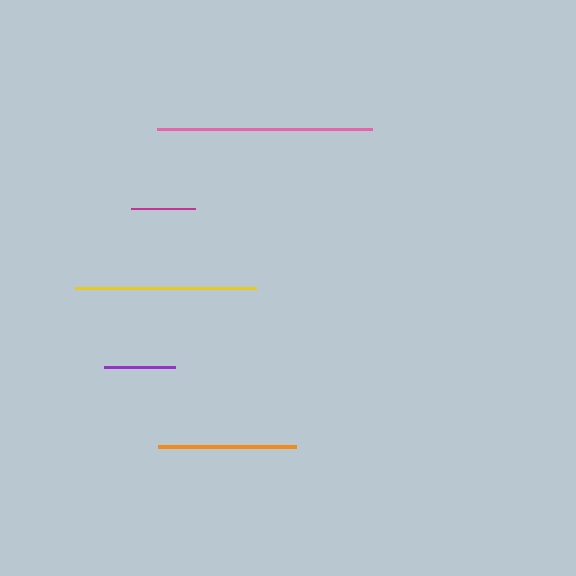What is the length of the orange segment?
The orange segment is approximately 137 pixels long.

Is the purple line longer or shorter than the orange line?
The orange line is longer than the purple line.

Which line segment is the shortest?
The magenta line is the shortest at approximately 64 pixels.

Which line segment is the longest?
The pink line is the longest at approximately 215 pixels.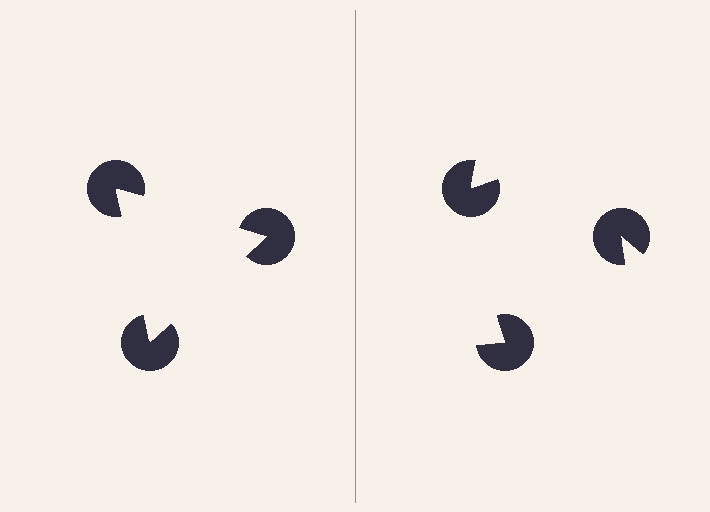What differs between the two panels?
The pac-man discs are positioned identically on both sides; only the wedge orientations differ. On the left they align to a triangle; on the right they are misaligned.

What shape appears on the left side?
An illusory triangle.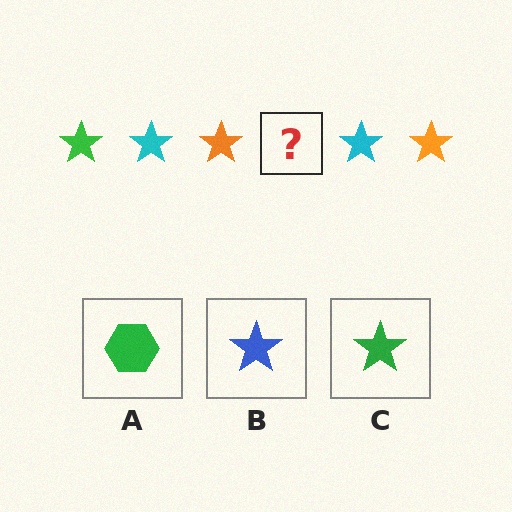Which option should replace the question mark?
Option C.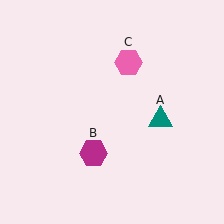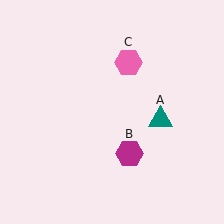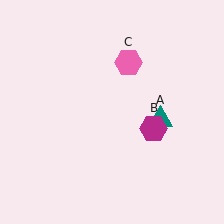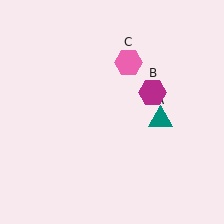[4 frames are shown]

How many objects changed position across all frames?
1 object changed position: magenta hexagon (object B).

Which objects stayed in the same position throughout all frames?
Teal triangle (object A) and pink hexagon (object C) remained stationary.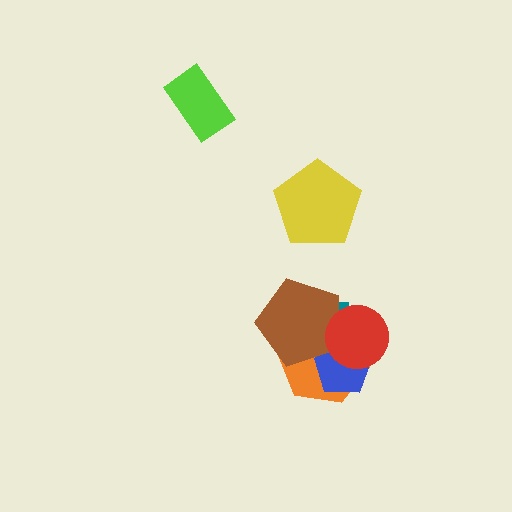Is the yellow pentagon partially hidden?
No, no other shape covers it.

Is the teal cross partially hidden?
Yes, it is partially covered by another shape.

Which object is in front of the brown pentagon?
The red circle is in front of the brown pentagon.